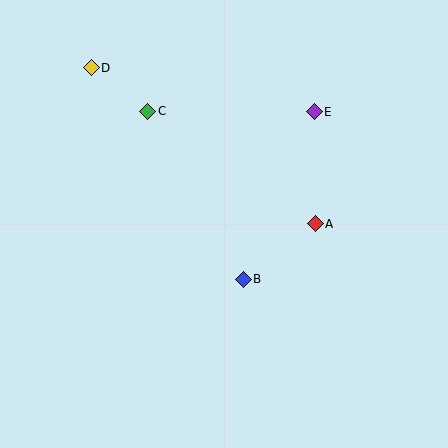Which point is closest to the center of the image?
Point B at (243, 279) is closest to the center.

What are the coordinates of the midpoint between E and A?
The midpoint between E and A is at (315, 168).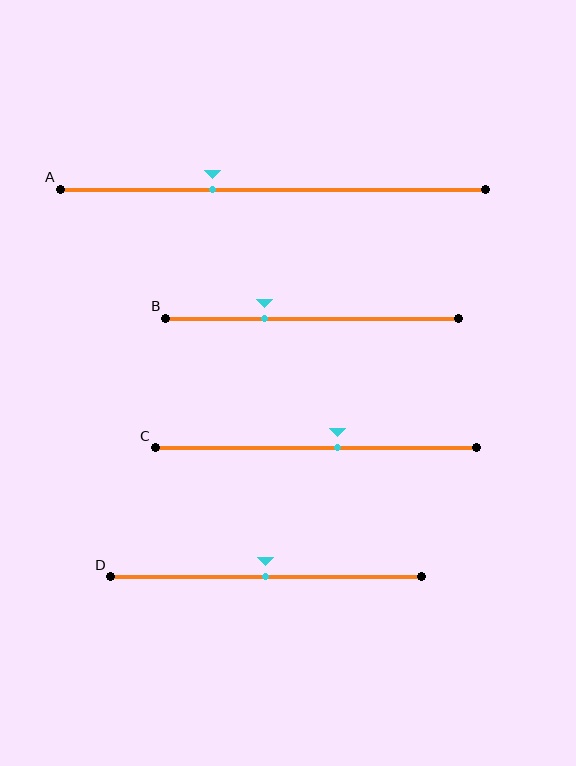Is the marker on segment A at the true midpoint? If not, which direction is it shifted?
No, the marker on segment A is shifted to the left by about 14% of the segment length.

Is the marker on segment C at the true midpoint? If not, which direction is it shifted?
No, the marker on segment C is shifted to the right by about 7% of the segment length.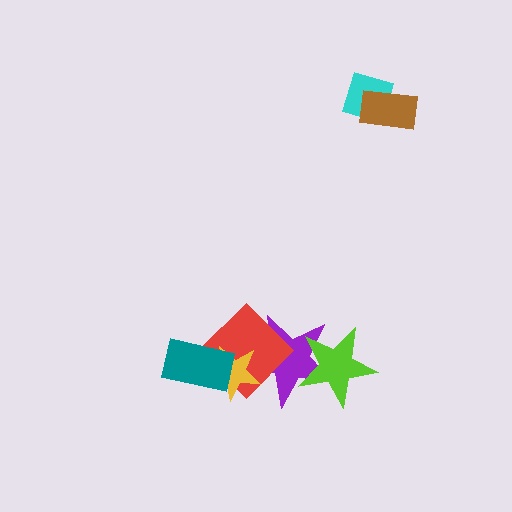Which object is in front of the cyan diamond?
The brown rectangle is in front of the cyan diamond.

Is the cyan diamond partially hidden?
Yes, it is partially covered by another shape.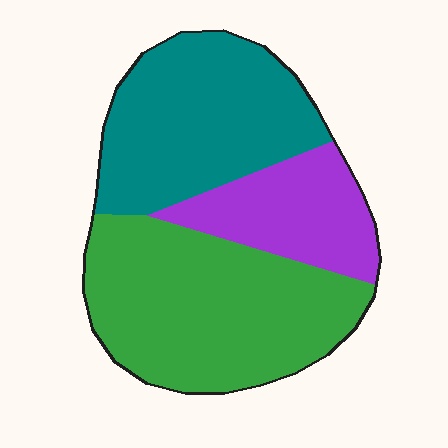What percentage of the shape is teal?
Teal covers about 35% of the shape.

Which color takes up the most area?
Green, at roughly 45%.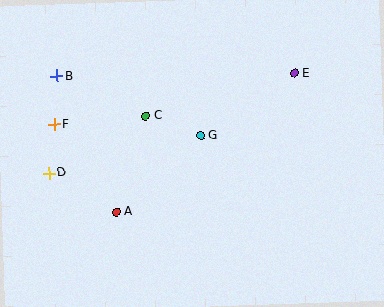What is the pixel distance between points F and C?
The distance between F and C is 91 pixels.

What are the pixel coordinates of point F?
Point F is at (54, 124).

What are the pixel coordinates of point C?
Point C is at (145, 116).